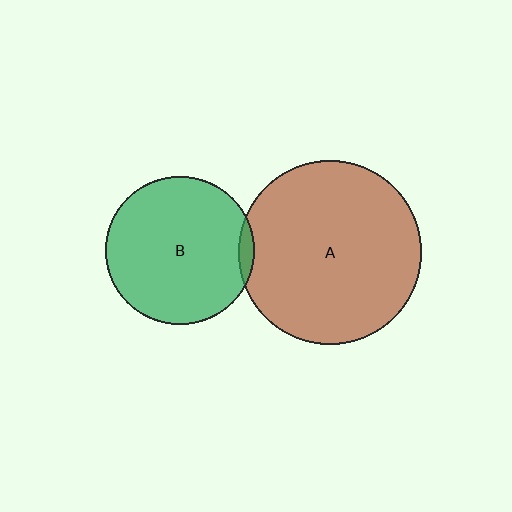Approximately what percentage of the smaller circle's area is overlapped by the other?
Approximately 5%.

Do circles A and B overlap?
Yes.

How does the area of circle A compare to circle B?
Approximately 1.5 times.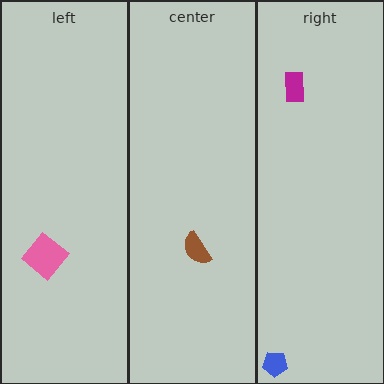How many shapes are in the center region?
1.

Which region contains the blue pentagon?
The right region.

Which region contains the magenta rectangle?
The right region.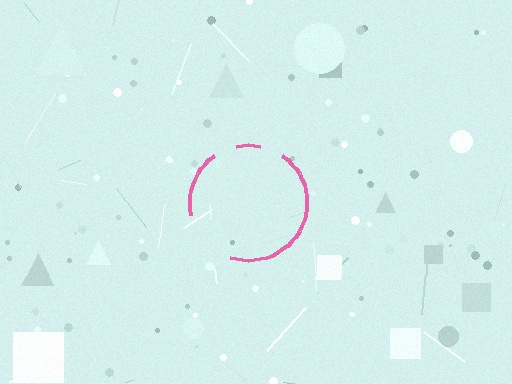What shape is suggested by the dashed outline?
The dashed outline suggests a circle.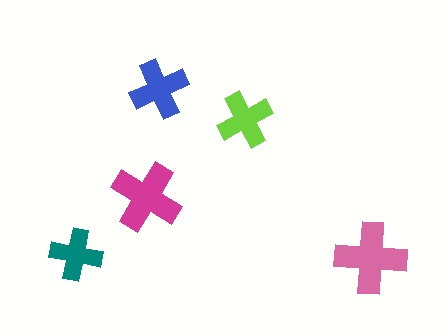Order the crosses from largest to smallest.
the pink one, the magenta one, the blue one, the lime one, the teal one.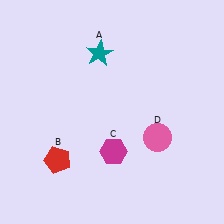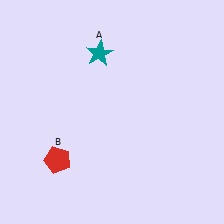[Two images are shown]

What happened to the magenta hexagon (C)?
The magenta hexagon (C) was removed in Image 2. It was in the bottom-right area of Image 1.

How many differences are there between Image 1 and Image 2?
There are 2 differences between the two images.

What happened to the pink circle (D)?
The pink circle (D) was removed in Image 2. It was in the bottom-right area of Image 1.